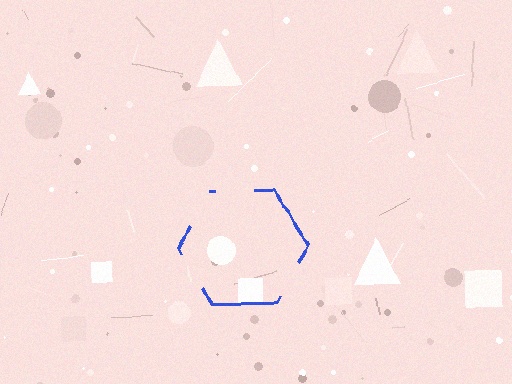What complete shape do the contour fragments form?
The contour fragments form a hexagon.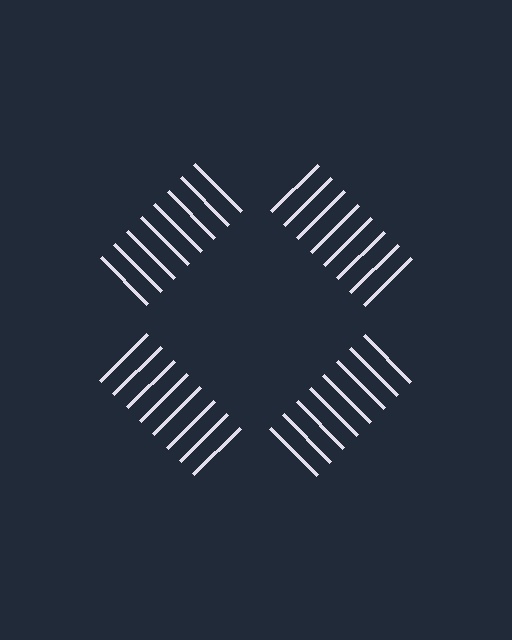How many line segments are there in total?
32 — 8 along each of the 4 edges.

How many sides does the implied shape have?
4 sides — the line-ends trace a square.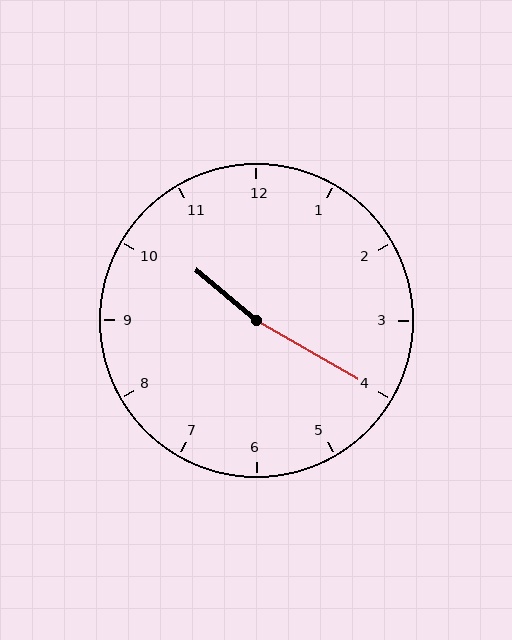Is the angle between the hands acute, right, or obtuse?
It is obtuse.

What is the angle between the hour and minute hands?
Approximately 170 degrees.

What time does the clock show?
10:20.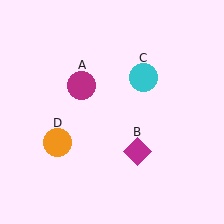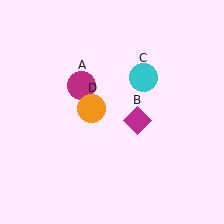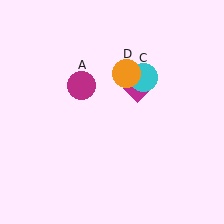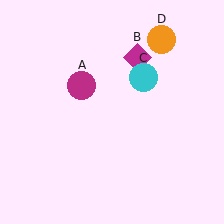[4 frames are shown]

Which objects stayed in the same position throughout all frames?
Magenta circle (object A) and cyan circle (object C) remained stationary.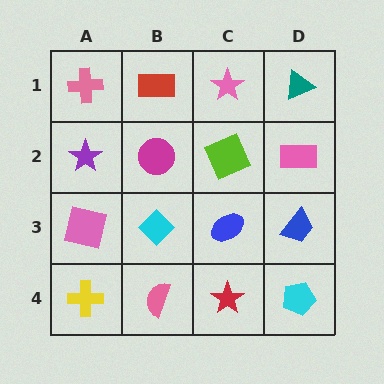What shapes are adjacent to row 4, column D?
A blue trapezoid (row 3, column D), a red star (row 4, column C).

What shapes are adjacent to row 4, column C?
A blue ellipse (row 3, column C), a pink semicircle (row 4, column B), a cyan pentagon (row 4, column D).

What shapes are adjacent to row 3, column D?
A pink rectangle (row 2, column D), a cyan pentagon (row 4, column D), a blue ellipse (row 3, column C).